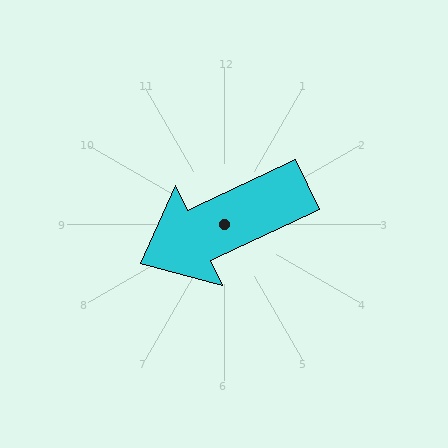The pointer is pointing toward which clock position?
Roughly 8 o'clock.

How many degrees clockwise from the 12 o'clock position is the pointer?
Approximately 245 degrees.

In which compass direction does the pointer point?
Southwest.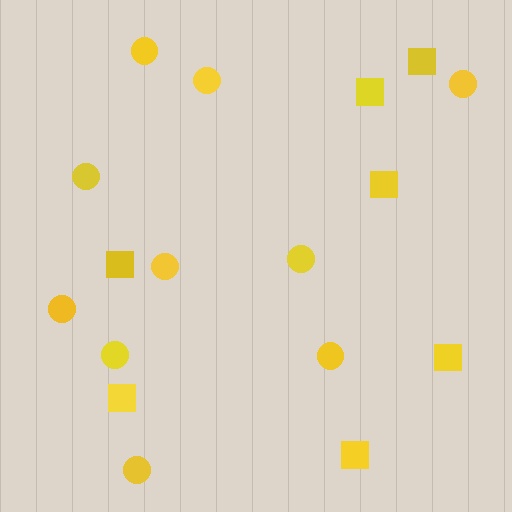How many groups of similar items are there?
There are 2 groups: one group of squares (7) and one group of circles (10).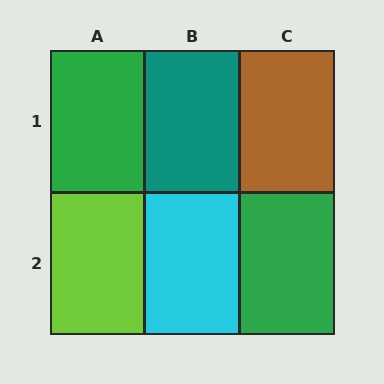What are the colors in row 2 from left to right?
Lime, cyan, green.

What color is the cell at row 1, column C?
Brown.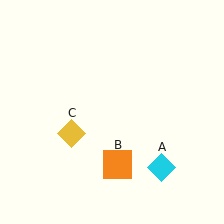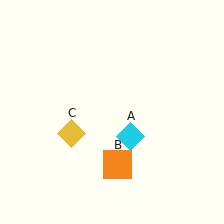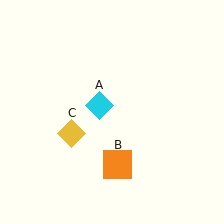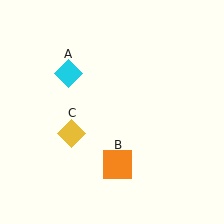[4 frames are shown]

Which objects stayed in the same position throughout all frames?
Orange square (object B) and yellow diamond (object C) remained stationary.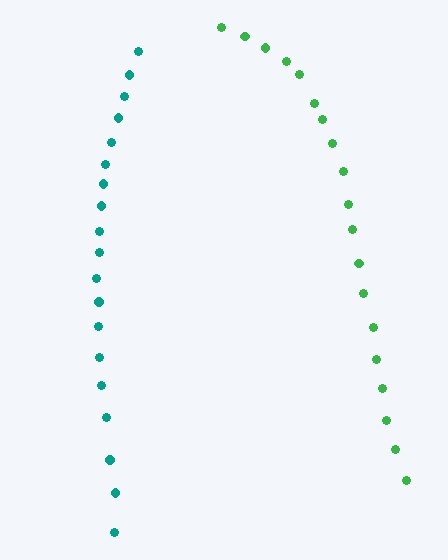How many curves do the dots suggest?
There are 2 distinct paths.